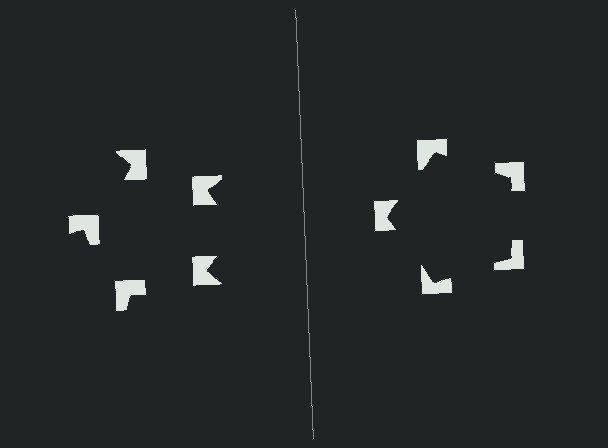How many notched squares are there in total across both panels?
10 — 5 on each side.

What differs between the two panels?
The notched squares are positioned identically on both sides; only the wedge orientations differ. On the right they align to a pentagon; on the left they are misaligned.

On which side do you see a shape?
An illusory pentagon appears on the right side. On the left side the wedge cuts are rotated, so no coherent shape forms.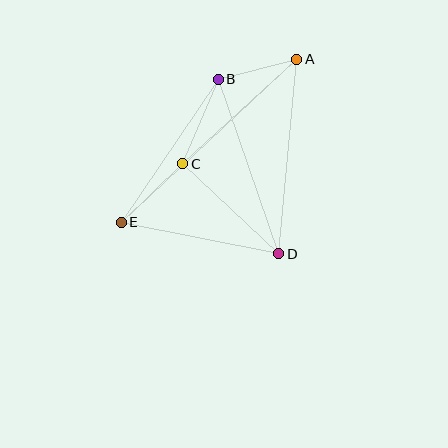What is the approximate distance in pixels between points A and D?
The distance between A and D is approximately 195 pixels.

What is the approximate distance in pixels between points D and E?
The distance between D and E is approximately 161 pixels.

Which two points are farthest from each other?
Points A and E are farthest from each other.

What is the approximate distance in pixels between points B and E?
The distance between B and E is approximately 173 pixels.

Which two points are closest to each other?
Points A and B are closest to each other.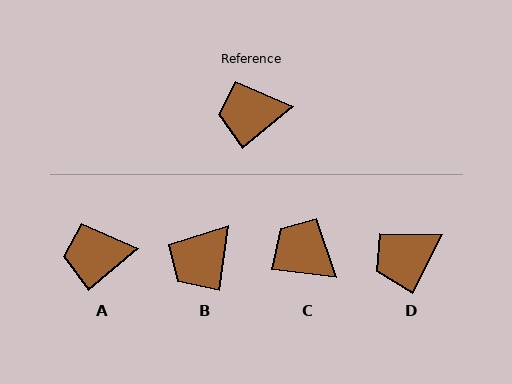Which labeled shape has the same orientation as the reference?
A.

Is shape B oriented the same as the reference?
No, it is off by about 42 degrees.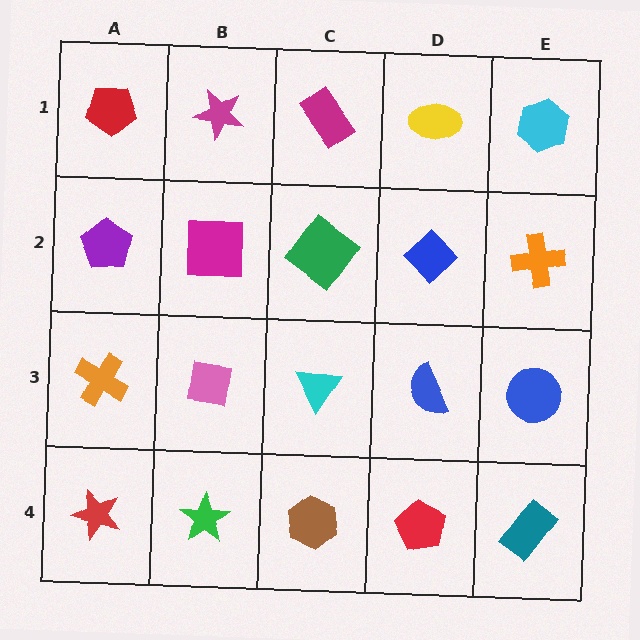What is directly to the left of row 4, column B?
A red star.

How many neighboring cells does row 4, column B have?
3.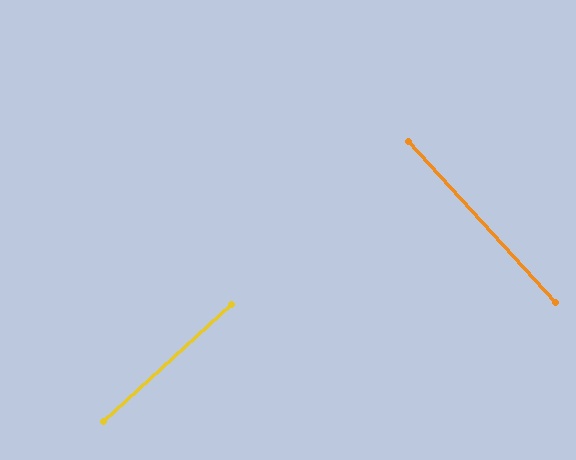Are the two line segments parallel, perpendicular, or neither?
Perpendicular — they meet at approximately 90°.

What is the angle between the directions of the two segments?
Approximately 90 degrees.